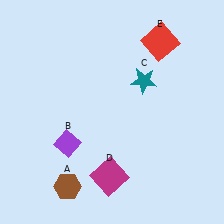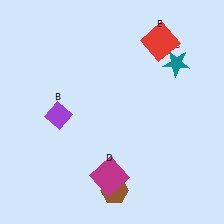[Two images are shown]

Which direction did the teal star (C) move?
The teal star (C) moved right.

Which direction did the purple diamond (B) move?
The purple diamond (B) moved up.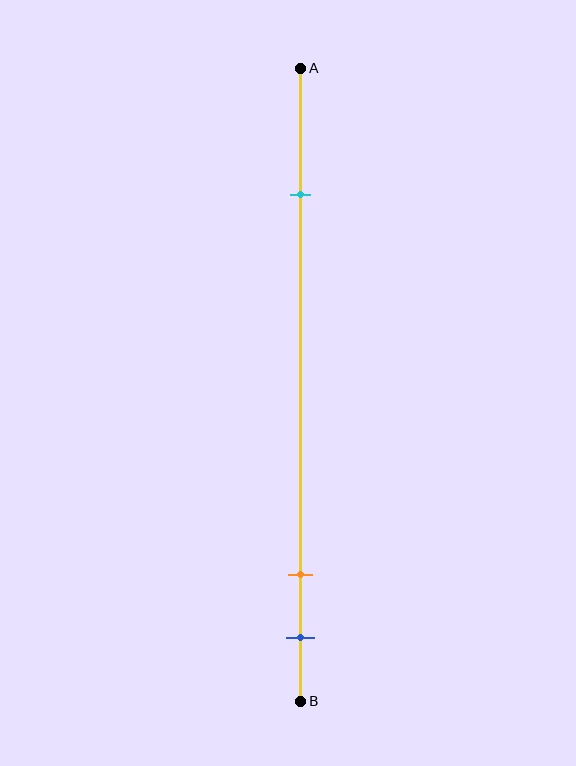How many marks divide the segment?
There are 3 marks dividing the segment.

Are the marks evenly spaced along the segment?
No, the marks are not evenly spaced.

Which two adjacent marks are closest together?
The orange and blue marks are the closest adjacent pair.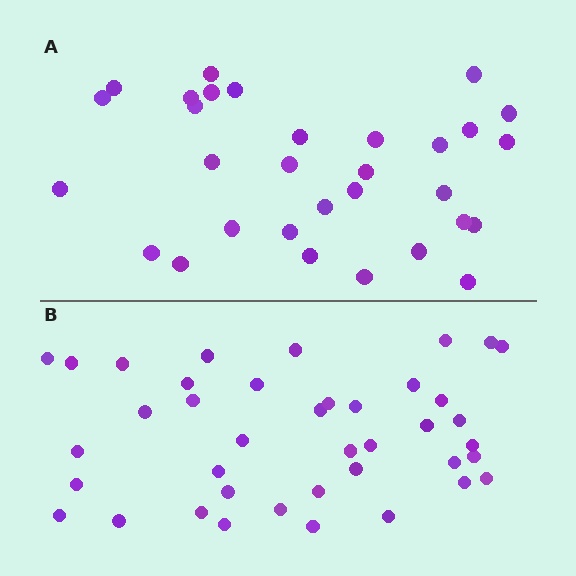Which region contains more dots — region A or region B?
Region B (the bottom region) has more dots.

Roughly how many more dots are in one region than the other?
Region B has roughly 8 or so more dots than region A.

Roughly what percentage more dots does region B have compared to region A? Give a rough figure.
About 30% more.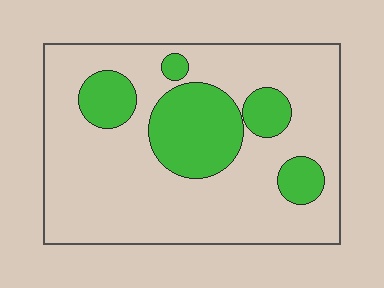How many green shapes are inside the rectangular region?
5.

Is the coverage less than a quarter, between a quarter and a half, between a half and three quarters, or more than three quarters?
Less than a quarter.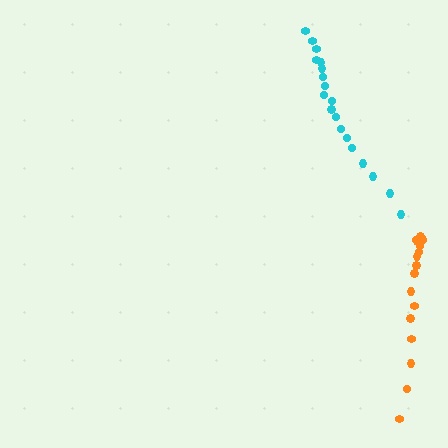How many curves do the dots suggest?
There are 2 distinct paths.